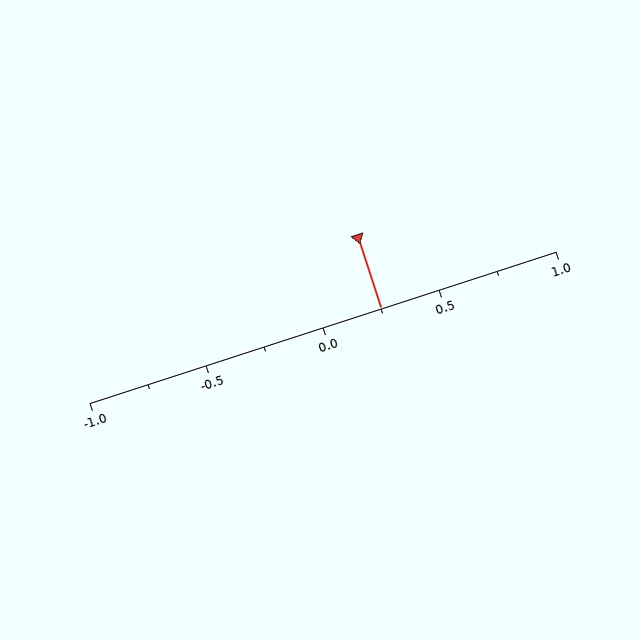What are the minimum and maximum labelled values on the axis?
The axis runs from -1.0 to 1.0.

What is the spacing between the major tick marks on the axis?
The major ticks are spaced 0.5 apart.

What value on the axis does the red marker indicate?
The marker indicates approximately 0.25.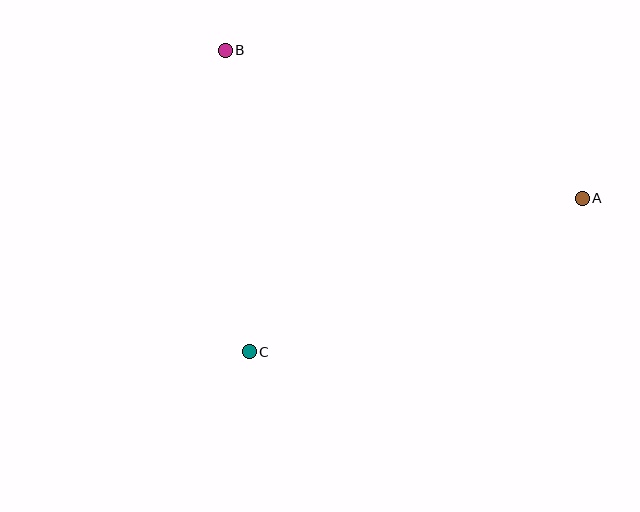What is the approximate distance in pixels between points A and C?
The distance between A and C is approximately 367 pixels.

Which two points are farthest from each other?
Points A and B are farthest from each other.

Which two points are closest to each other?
Points B and C are closest to each other.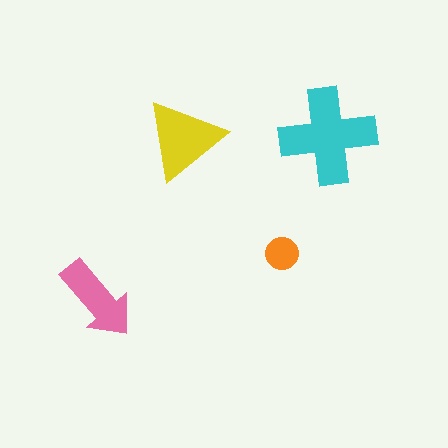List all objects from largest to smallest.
The cyan cross, the yellow triangle, the pink arrow, the orange circle.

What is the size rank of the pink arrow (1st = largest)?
3rd.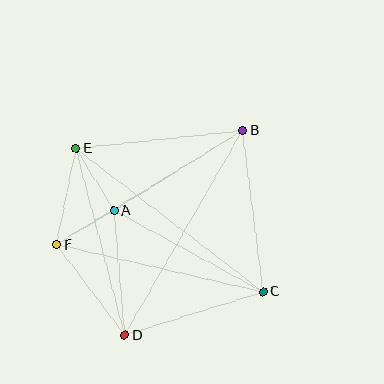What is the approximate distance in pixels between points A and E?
The distance between A and E is approximately 73 pixels.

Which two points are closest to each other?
Points A and F are closest to each other.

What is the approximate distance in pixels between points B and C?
The distance between B and C is approximately 163 pixels.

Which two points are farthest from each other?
Points B and D are farthest from each other.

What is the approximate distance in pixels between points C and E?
The distance between C and E is approximately 236 pixels.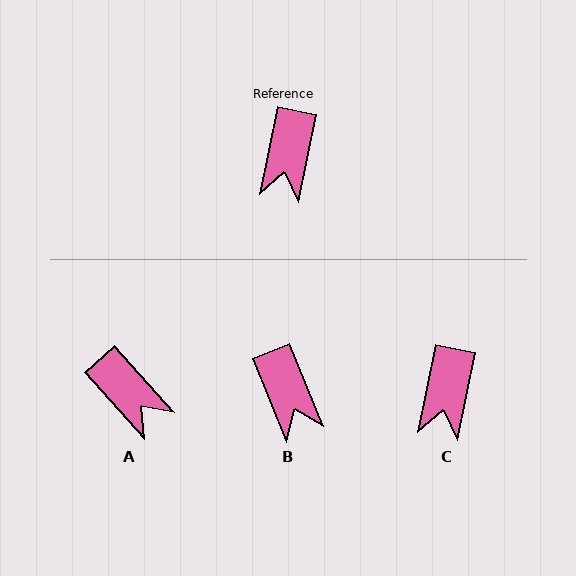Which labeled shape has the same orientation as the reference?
C.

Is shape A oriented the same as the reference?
No, it is off by about 53 degrees.